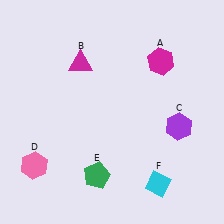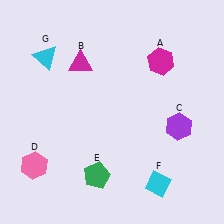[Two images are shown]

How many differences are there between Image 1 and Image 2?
There is 1 difference between the two images.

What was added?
A cyan triangle (G) was added in Image 2.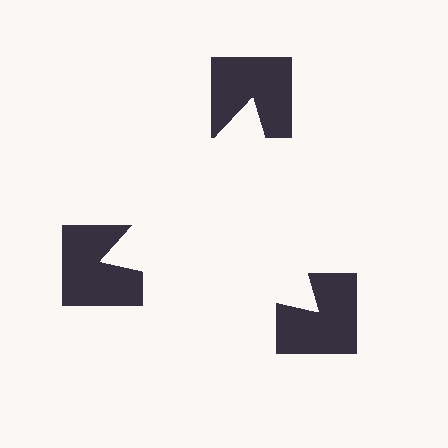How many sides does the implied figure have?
3 sides.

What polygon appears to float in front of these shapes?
An illusory triangle — its edges are inferred from the aligned wedge cuts in the notched squares, not physically drawn.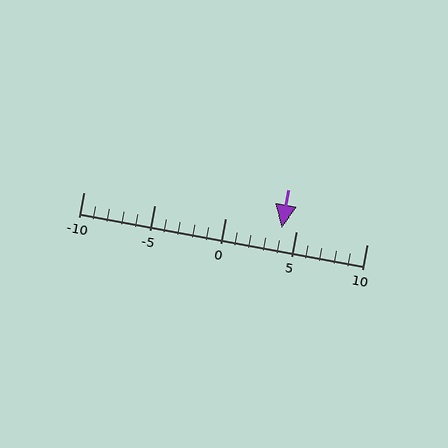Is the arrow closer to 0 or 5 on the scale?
The arrow is closer to 5.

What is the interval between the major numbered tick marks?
The major tick marks are spaced 5 units apart.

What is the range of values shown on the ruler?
The ruler shows values from -10 to 10.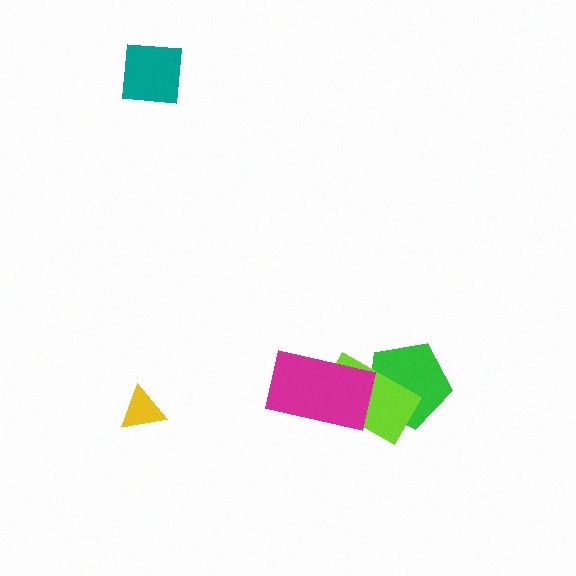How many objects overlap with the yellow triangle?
0 objects overlap with the yellow triangle.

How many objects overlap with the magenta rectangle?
1 object overlaps with the magenta rectangle.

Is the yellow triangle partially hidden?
No, no other shape covers it.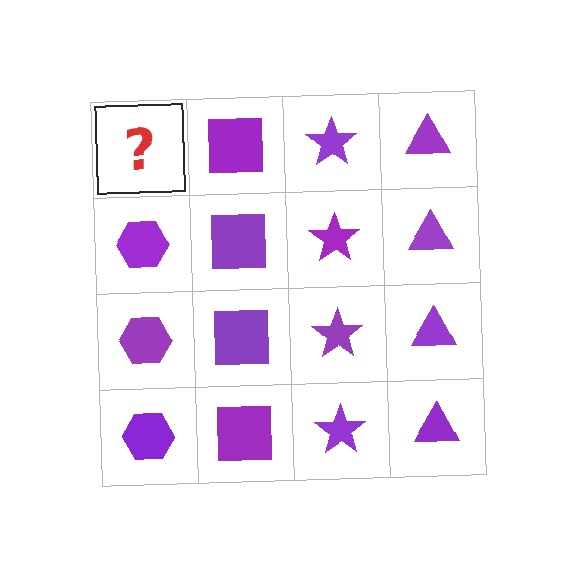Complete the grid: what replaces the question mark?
The question mark should be replaced with a purple hexagon.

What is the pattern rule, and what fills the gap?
The rule is that each column has a consistent shape. The gap should be filled with a purple hexagon.